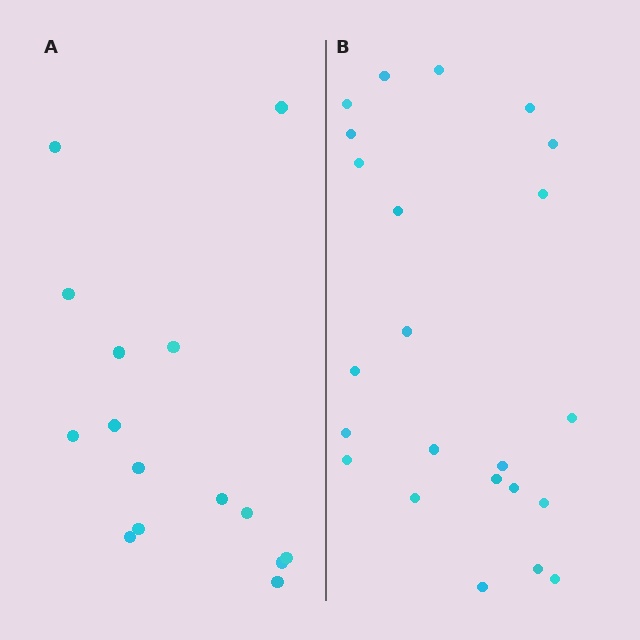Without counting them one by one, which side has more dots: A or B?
Region B (the right region) has more dots.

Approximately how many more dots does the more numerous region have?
Region B has roughly 8 or so more dots than region A.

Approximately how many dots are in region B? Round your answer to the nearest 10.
About 20 dots. (The exact count is 23, which rounds to 20.)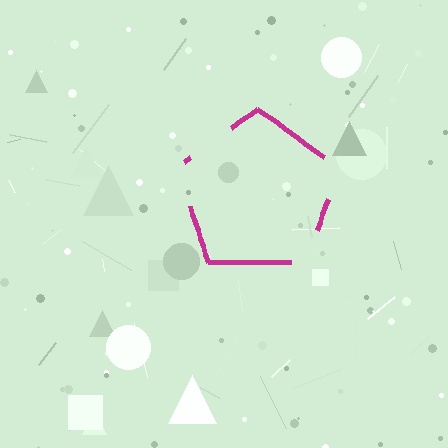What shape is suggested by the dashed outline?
The dashed outline suggests a pentagon.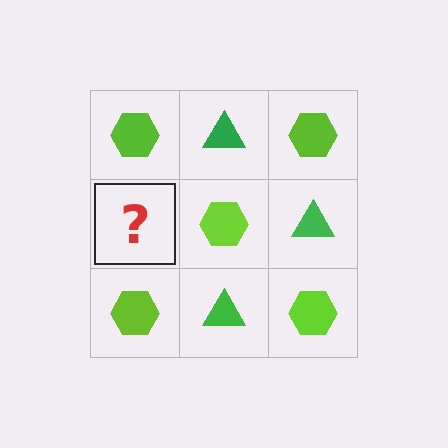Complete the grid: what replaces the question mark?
The question mark should be replaced with a green triangle.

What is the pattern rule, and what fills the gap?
The rule is that it alternates lime hexagon and green triangle in a checkerboard pattern. The gap should be filled with a green triangle.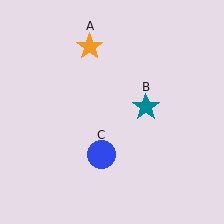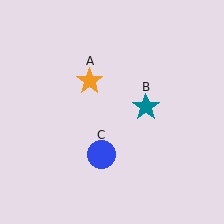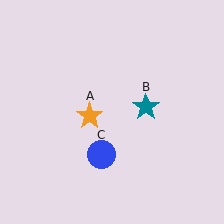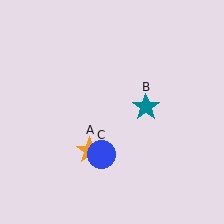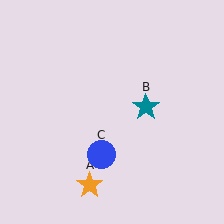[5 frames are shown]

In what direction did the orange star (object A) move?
The orange star (object A) moved down.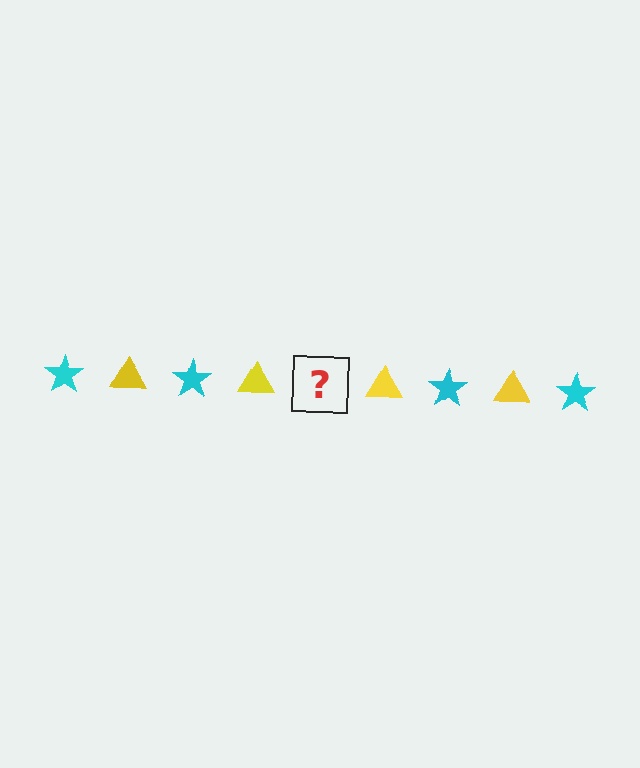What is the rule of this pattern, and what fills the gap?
The rule is that the pattern alternates between cyan star and yellow triangle. The gap should be filled with a cyan star.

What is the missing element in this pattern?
The missing element is a cyan star.